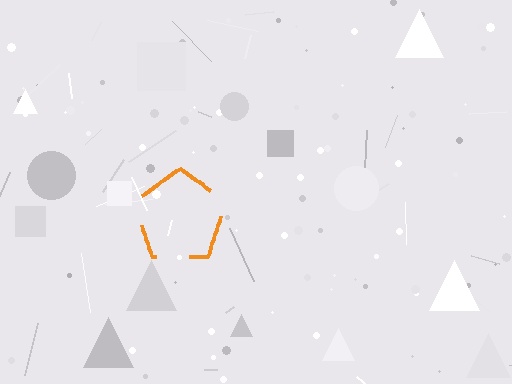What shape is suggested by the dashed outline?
The dashed outline suggests a pentagon.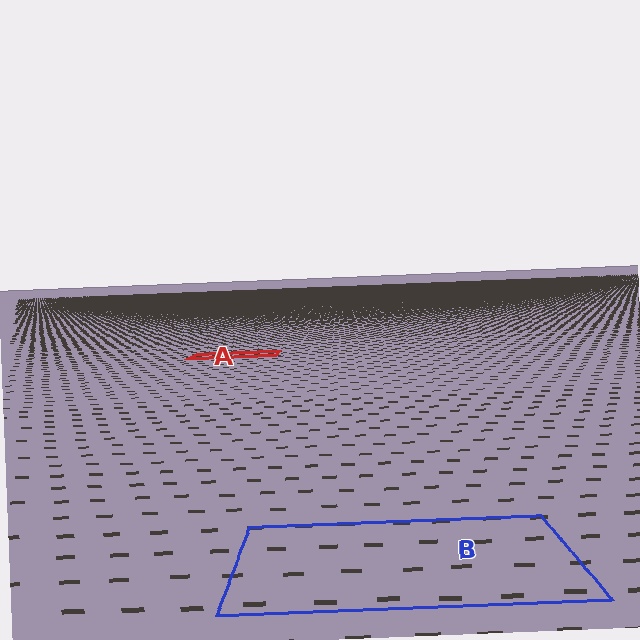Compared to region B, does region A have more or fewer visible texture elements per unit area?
Region A has more texture elements per unit area — they are packed more densely because it is farther away.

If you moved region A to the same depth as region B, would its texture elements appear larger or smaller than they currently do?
They would appear larger. At a closer depth, the same texture elements are projected at a bigger on-screen size.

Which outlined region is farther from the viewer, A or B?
Region A is farther from the viewer — the texture elements inside it appear smaller and more densely packed.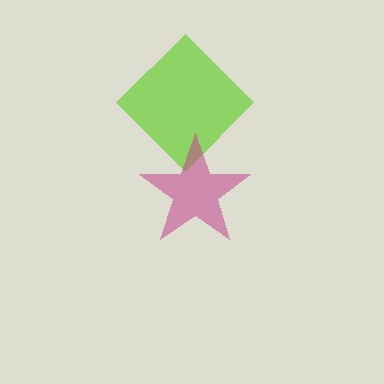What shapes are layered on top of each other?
The layered shapes are: a lime diamond, a magenta star.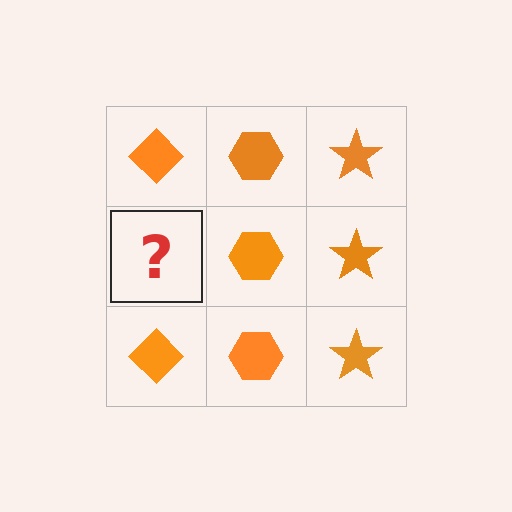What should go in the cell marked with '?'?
The missing cell should contain an orange diamond.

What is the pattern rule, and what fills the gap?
The rule is that each column has a consistent shape. The gap should be filled with an orange diamond.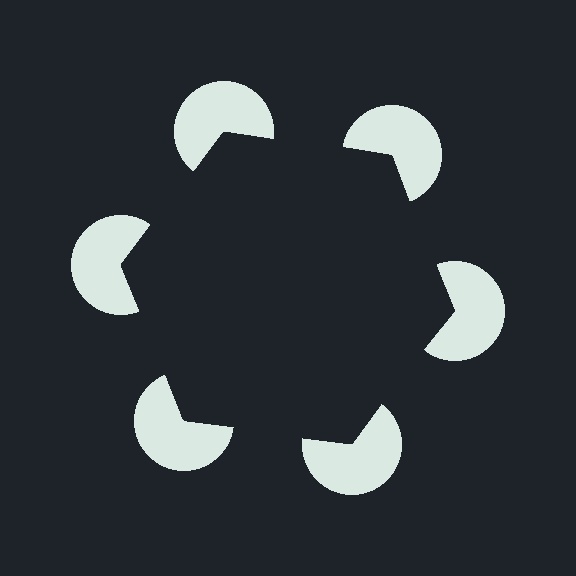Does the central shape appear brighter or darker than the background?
It typically appears slightly darker than the background, even though no actual brightness change is drawn.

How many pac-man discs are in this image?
There are 6 — one at each vertex of the illusory hexagon.